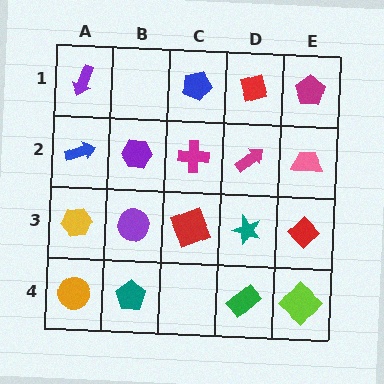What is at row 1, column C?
A blue pentagon.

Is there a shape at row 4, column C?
No, that cell is empty.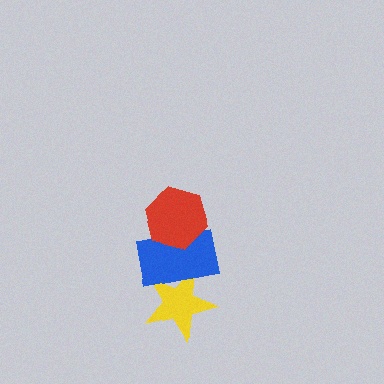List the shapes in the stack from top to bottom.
From top to bottom: the red hexagon, the blue rectangle, the yellow star.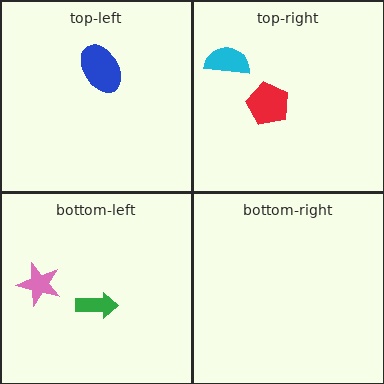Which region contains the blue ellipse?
The top-left region.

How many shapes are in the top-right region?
2.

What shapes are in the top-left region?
The blue ellipse.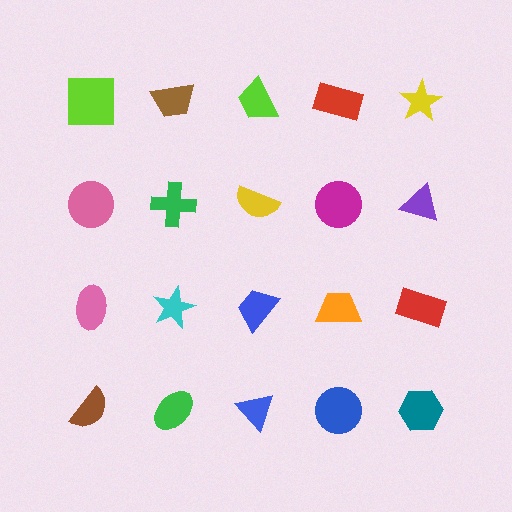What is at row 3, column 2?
A cyan star.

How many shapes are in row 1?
5 shapes.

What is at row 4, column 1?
A brown semicircle.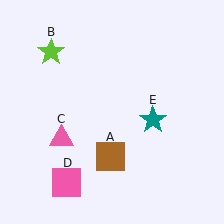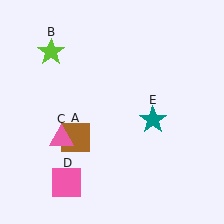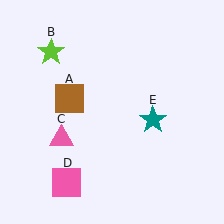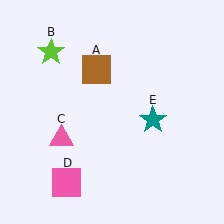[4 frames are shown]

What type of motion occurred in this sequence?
The brown square (object A) rotated clockwise around the center of the scene.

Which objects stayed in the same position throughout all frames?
Lime star (object B) and pink triangle (object C) and pink square (object D) and teal star (object E) remained stationary.